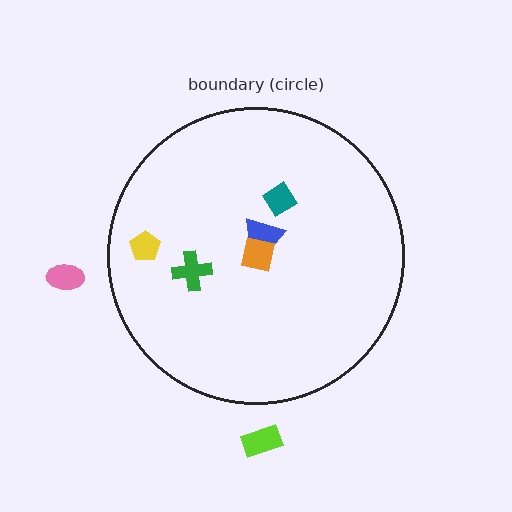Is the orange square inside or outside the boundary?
Inside.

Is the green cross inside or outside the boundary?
Inside.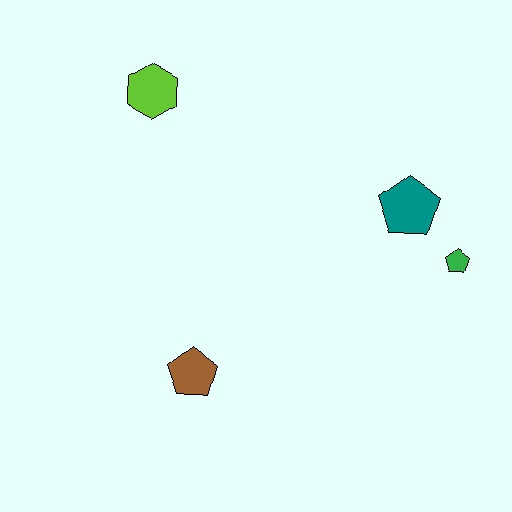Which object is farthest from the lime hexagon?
The green pentagon is farthest from the lime hexagon.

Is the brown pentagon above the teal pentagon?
No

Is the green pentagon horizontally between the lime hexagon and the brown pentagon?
No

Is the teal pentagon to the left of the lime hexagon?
No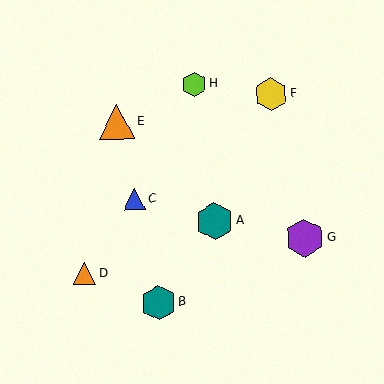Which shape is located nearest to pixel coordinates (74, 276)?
The orange triangle (labeled D) at (85, 274) is nearest to that location.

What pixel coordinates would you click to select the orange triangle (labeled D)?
Click at (85, 274) to select the orange triangle D.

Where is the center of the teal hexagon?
The center of the teal hexagon is at (158, 303).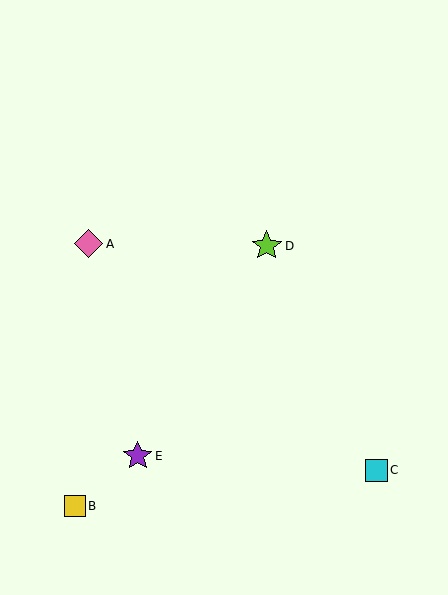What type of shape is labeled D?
Shape D is a lime star.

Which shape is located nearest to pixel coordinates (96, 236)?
The pink diamond (labeled A) at (89, 244) is nearest to that location.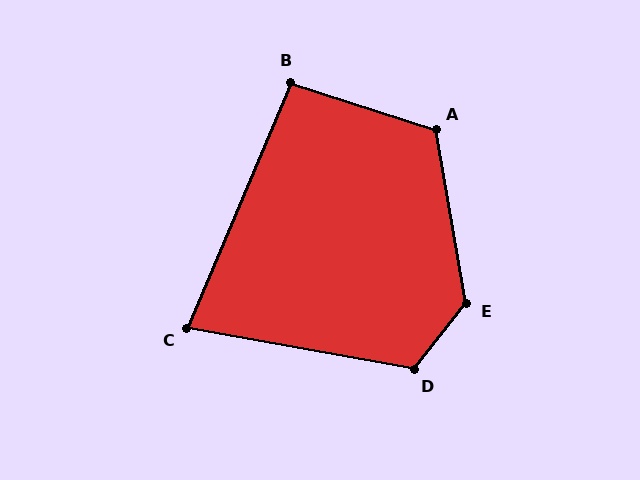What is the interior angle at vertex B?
Approximately 95 degrees (approximately right).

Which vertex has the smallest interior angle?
C, at approximately 77 degrees.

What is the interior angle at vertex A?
Approximately 118 degrees (obtuse).